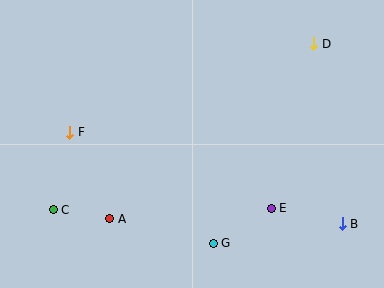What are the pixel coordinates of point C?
Point C is at (53, 210).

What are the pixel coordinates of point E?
Point E is at (271, 208).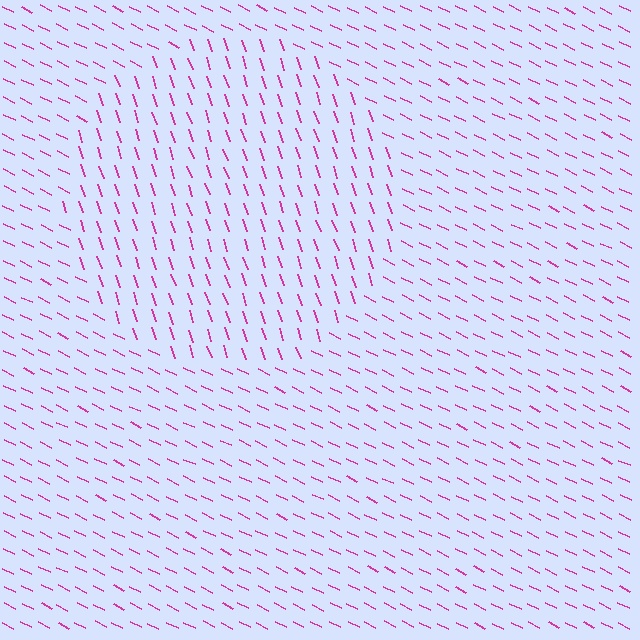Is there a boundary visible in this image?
Yes, there is a texture boundary formed by a change in line orientation.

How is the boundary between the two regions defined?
The boundary is defined purely by a change in line orientation (approximately 45 degrees difference). All lines are the same color and thickness.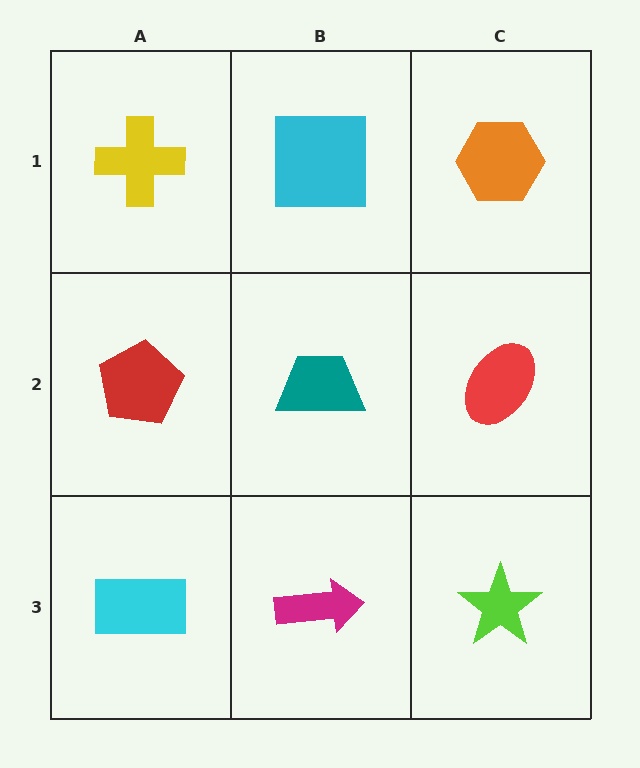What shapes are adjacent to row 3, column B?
A teal trapezoid (row 2, column B), a cyan rectangle (row 3, column A), a lime star (row 3, column C).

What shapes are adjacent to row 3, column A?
A red pentagon (row 2, column A), a magenta arrow (row 3, column B).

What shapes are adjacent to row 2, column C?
An orange hexagon (row 1, column C), a lime star (row 3, column C), a teal trapezoid (row 2, column B).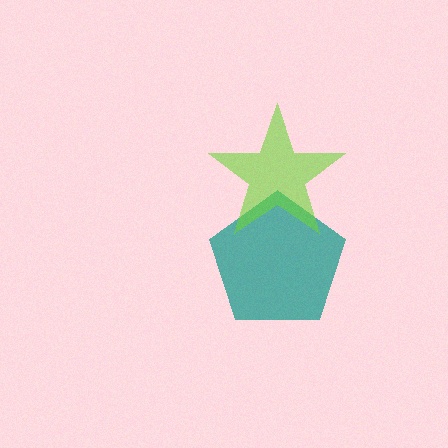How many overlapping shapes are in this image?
There are 2 overlapping shapes in the image.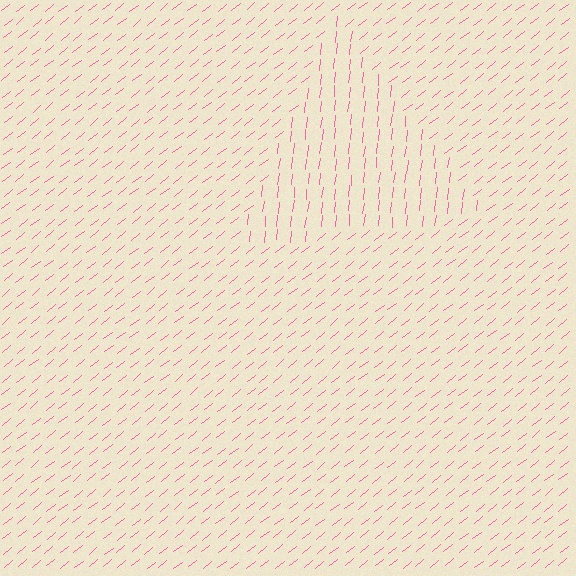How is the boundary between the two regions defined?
The boundary is defined purely by a change in line orientation (approximately 45 degrees difference). All lines are the same color and thickness.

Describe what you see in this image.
The image is filled with small pink line segments. A triangle region in the image has lines oriented differently from the surrounding lines, creating a visible texture boundary.